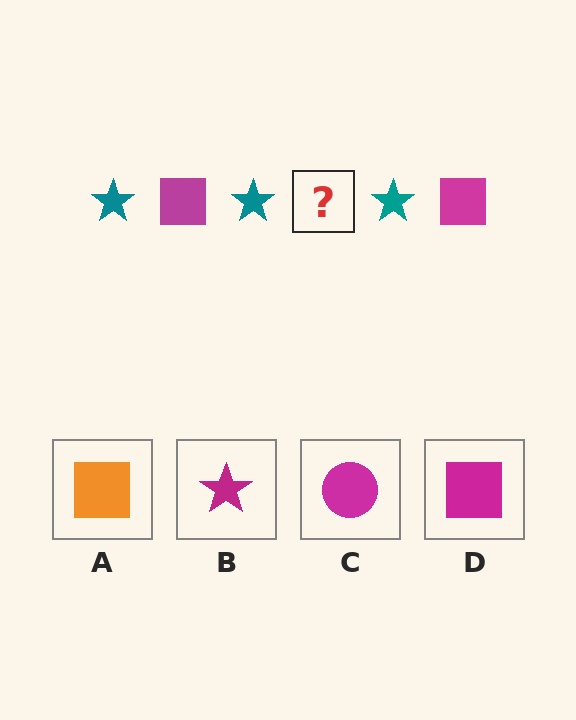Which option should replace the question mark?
Option D.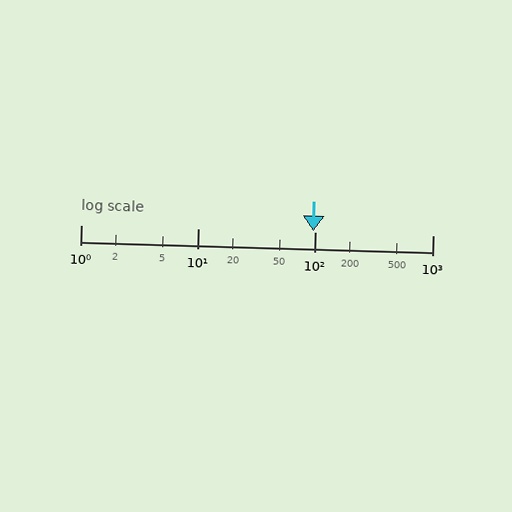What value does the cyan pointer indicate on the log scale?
The pointer indicates approximately 95.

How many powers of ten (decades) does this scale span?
The scale spans 3 decades, from 1 to 1000.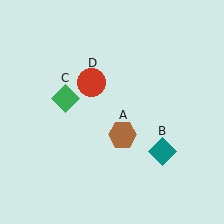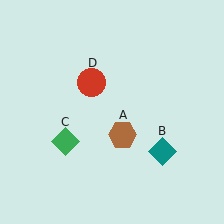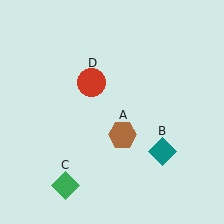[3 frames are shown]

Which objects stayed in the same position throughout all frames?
Brown hexagon (object A) and teal diamond (object B) and red circle (object D) remained stationary.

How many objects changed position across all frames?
1 object changed position: green diamond (object C).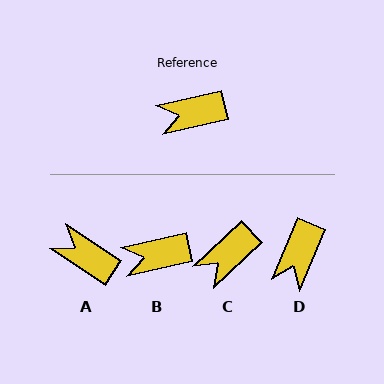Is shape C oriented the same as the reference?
No, it is off by about 31 degrees.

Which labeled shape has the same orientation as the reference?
B.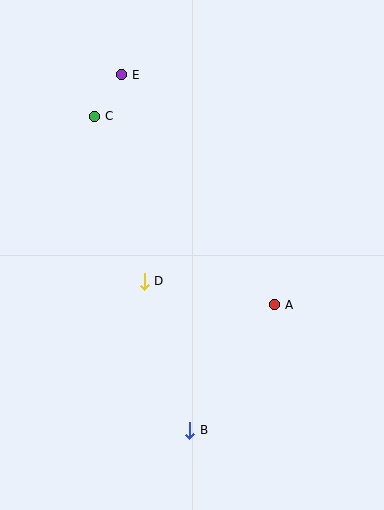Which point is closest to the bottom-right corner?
Point B is closest to the bottom-right corner.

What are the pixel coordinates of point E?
Point E is at (122, 75).